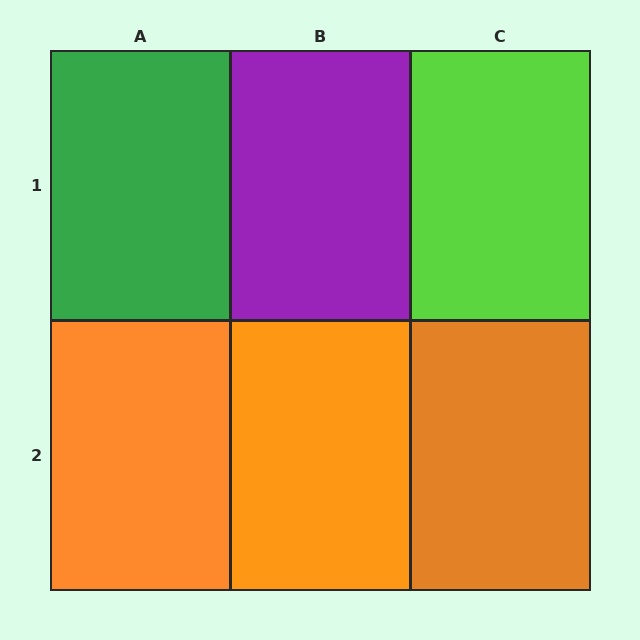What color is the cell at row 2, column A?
Orange.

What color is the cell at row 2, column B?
Orange.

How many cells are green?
1 cell is green.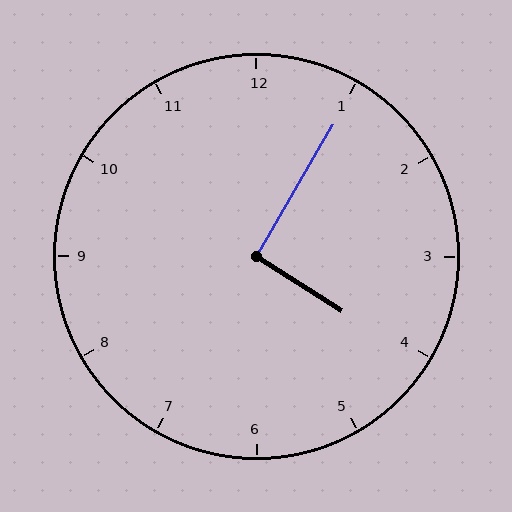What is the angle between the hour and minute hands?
Approximately 92 degrees.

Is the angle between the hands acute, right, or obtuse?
It is right.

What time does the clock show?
4:05.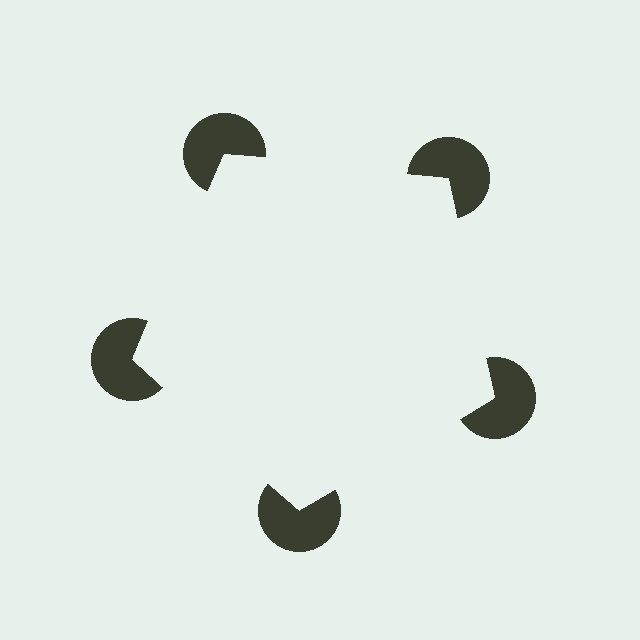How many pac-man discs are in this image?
There are 5 — one at each vertex of the illusory pentagon.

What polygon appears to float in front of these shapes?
An illusory pentagon — its edges are inferred from the aligned wedge cuts in the pac-man discs, not physically drawn.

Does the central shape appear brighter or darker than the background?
It typically appears slightly brighter than the background, even though no actual brightness change is drawn.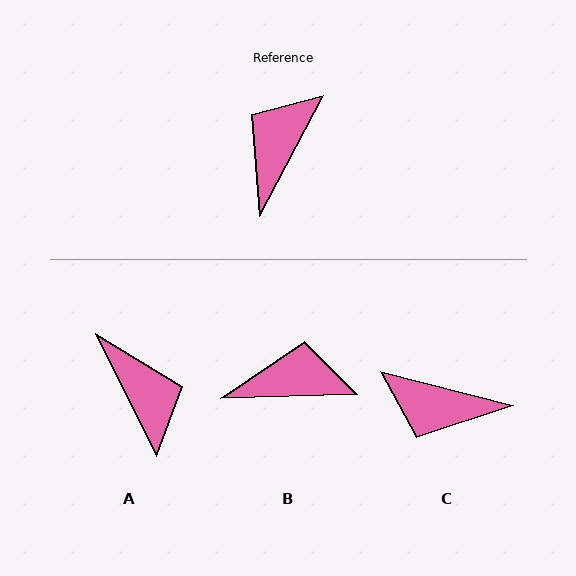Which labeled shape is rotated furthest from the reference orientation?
A, about 126 degrees away.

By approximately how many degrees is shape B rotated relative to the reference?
Approximately 61 degrees clockwise.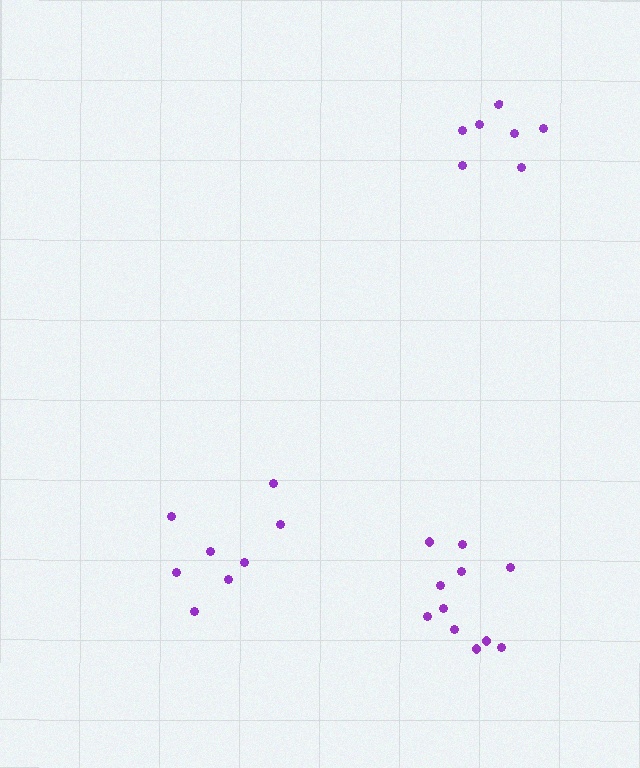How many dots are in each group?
Group 1: 8 dots, Group 2: 11 dots, Group 3: 7 dots (26 total).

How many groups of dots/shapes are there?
There are 3 groups.